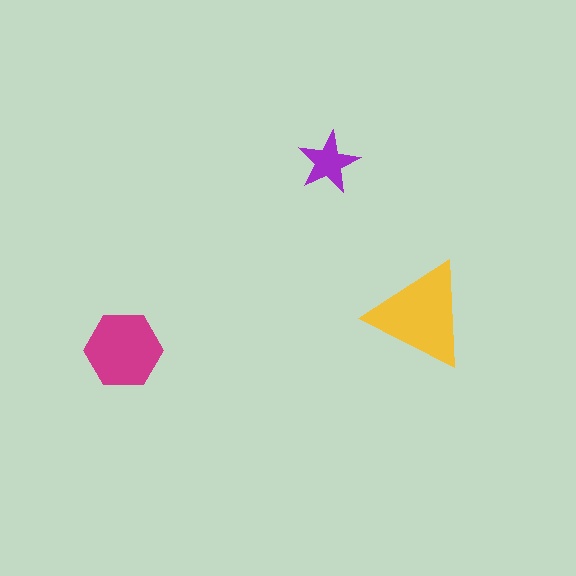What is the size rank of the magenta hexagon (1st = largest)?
2nd.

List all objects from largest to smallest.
The yellow triangle, the magenta hexagon, the purple star.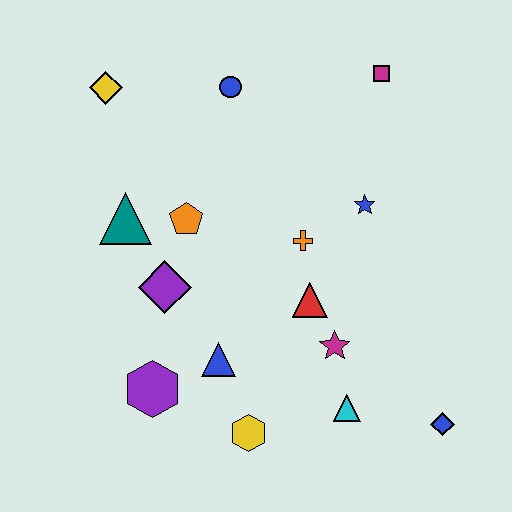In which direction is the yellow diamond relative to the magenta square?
The yellow diamond is to the left of the magenta square.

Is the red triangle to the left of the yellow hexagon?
No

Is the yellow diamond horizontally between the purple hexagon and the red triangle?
No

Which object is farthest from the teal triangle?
The blue diamond is farthest from the teal triangle.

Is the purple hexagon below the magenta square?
Yes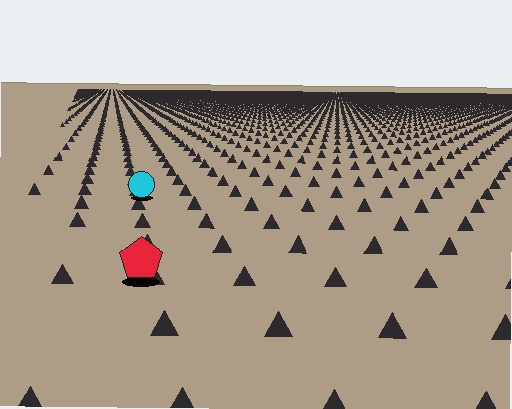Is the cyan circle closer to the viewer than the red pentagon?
No. The red pentagon is closer — you can tell from the texture gradient: the ground texture is coarser near it.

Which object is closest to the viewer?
The red pentagon is closest. The texture marks near it are larger and more spread out.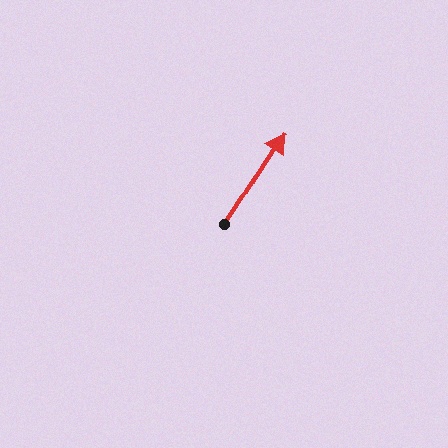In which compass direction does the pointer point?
Northeast.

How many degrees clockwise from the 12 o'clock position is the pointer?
Approximately 33 degrees.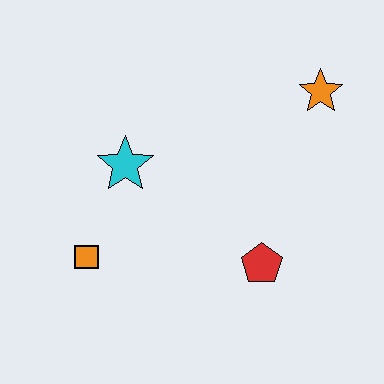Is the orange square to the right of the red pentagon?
No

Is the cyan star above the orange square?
Yes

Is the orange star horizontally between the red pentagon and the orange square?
No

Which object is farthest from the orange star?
The orange square is farthest from the orange star.